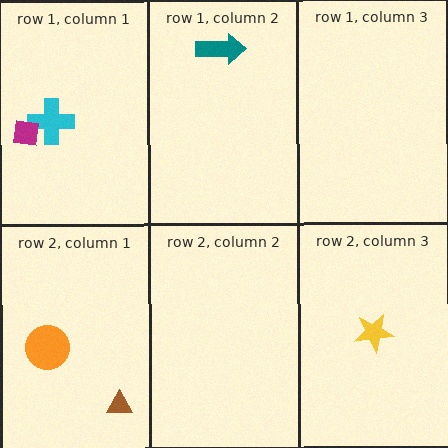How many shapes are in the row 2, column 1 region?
2.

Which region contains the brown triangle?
The row 2, column 1 region.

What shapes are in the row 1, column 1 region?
The cyan cross, the magenta square.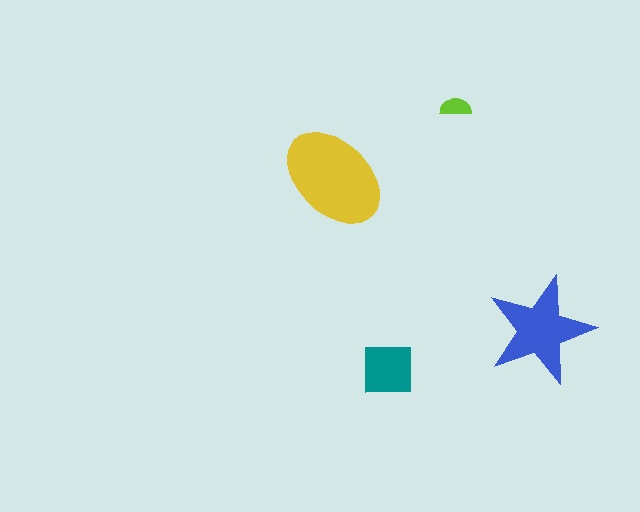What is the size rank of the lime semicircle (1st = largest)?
4th.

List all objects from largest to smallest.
The yellow ellipse, the blue star, the teal square, the lime semicircle.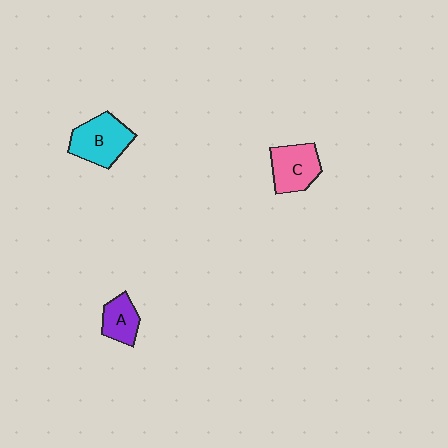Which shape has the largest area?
Shape B (cyan).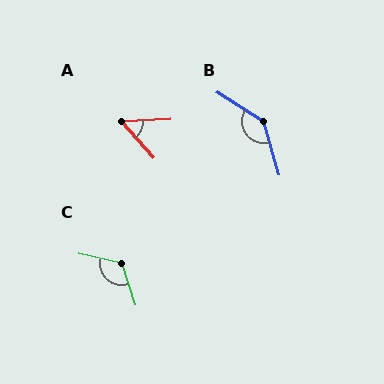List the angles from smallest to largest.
A (51°), C (120°), B (139°).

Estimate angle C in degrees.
Approximately 120 degrees.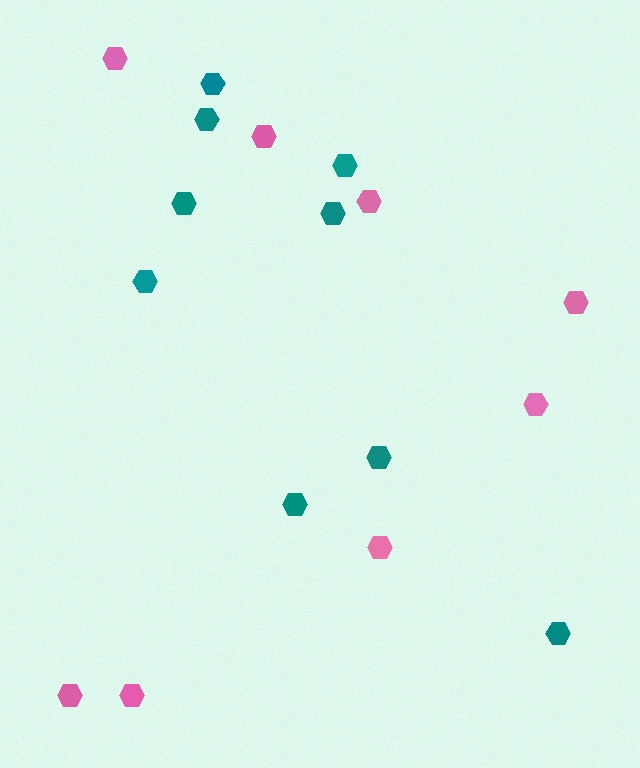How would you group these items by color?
There are 2 groups: one group of teal hexagons (9) and one group of pink hexagons (8).